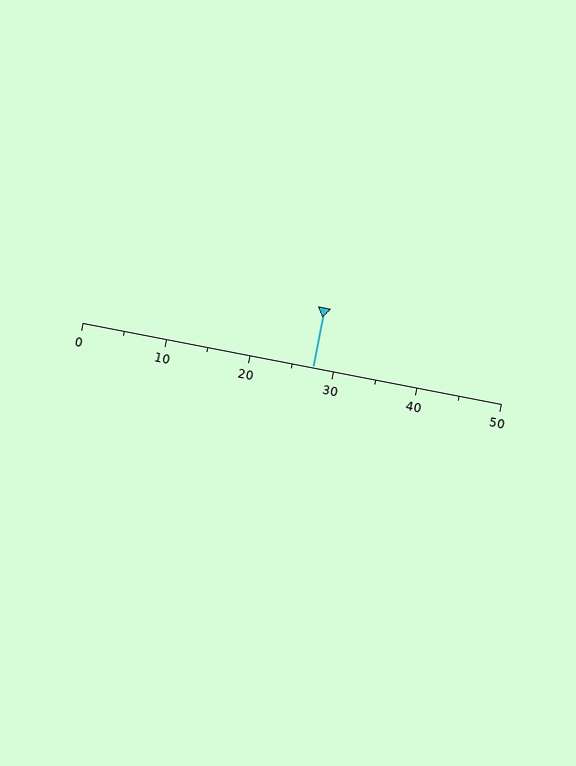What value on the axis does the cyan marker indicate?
The marker indicates approximately 27.5.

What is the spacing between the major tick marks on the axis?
The major ticks are spaced 10 apart.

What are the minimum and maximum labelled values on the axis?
The axis runs from 0 to 50.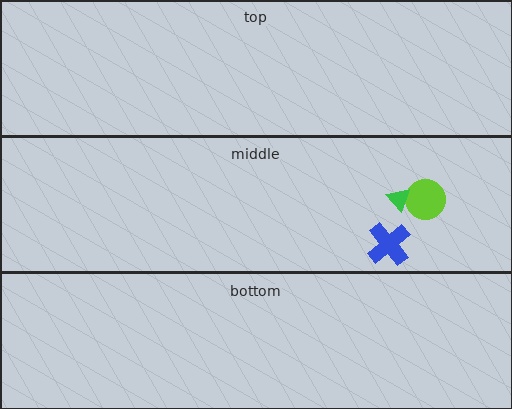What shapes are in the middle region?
The blue cross, the lime circle, the green triangle.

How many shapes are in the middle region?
3.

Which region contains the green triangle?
The middle region.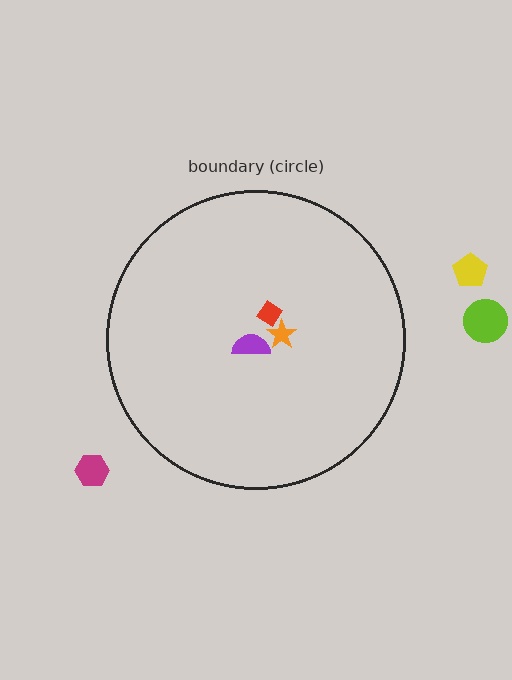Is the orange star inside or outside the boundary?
Inside.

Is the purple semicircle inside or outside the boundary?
Inside.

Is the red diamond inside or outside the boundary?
Inside.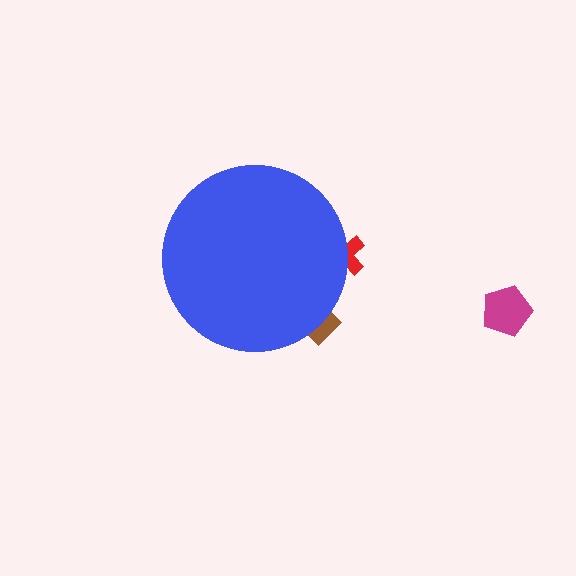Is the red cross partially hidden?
Yes, the red cross is partially hidden behind the blue circle.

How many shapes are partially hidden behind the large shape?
2 shapes are partially hidden.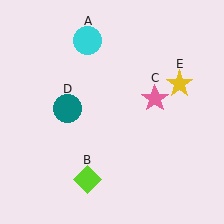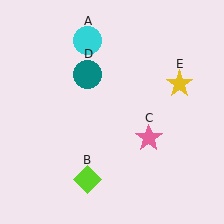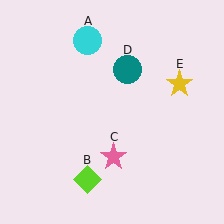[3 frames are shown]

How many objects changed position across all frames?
2 objects changed position: pink star (object C), teal circle (object D).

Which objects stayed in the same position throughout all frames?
Cyan circle (object A) and lime diamond (object B) and yellow star (object E) remained stationary.